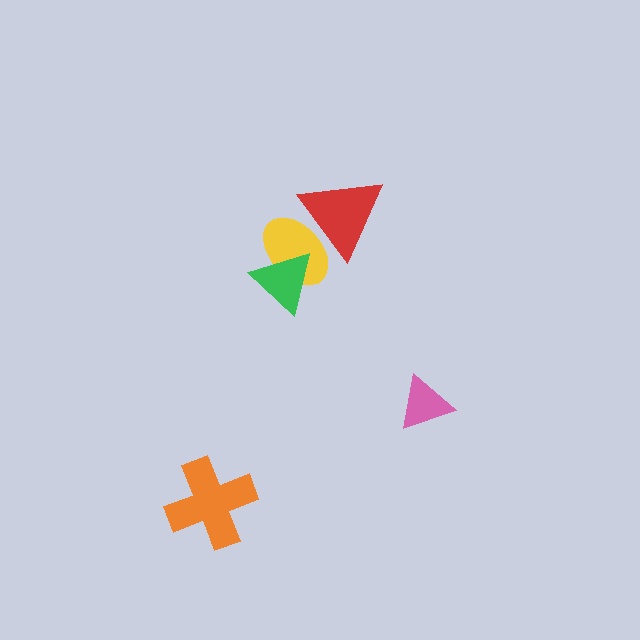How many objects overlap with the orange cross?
0 objects overlap with the orange cross.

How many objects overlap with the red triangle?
1 object overlaps with the red triangle.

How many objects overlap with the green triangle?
1 object overlaps with the green triangle.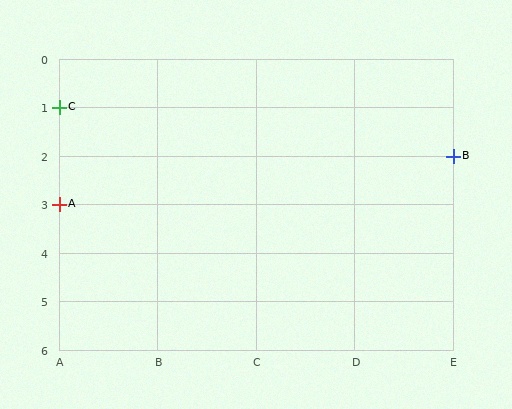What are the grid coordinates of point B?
Point B is at grid coordinates (E, 2).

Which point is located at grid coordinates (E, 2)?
Point B is at (E, 2).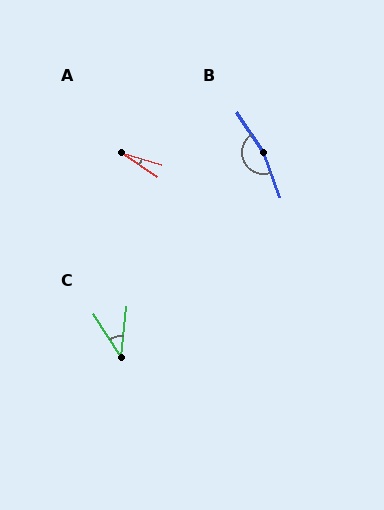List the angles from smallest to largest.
A (18°), C (39°), B (167°).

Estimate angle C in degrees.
Approximately 39 degrees.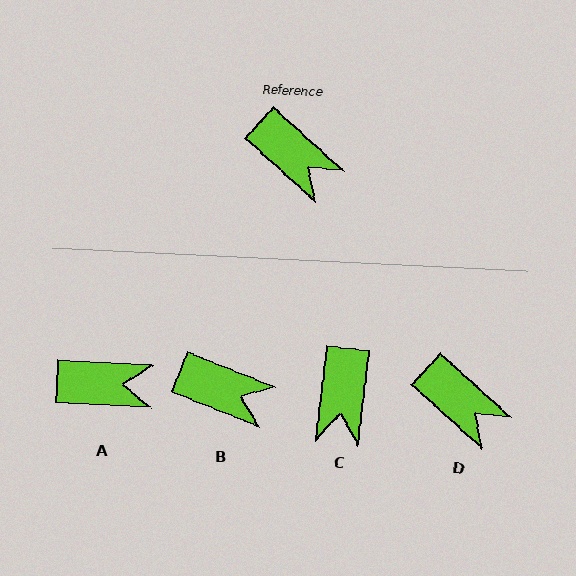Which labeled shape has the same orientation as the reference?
D.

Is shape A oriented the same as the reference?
No, it is off by about 39 degrees.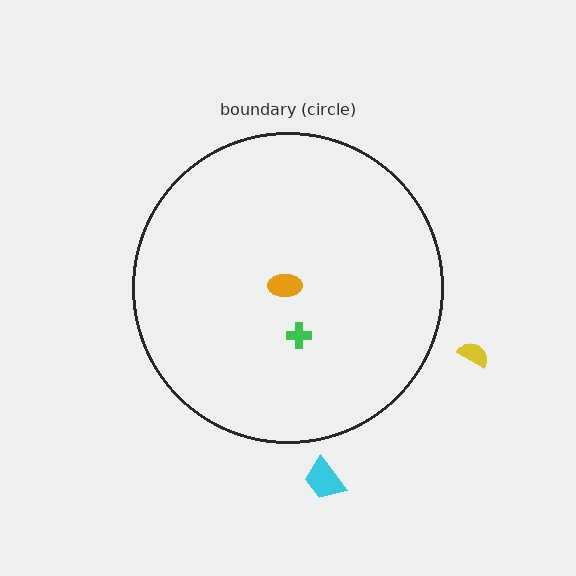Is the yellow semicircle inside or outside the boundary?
Outside.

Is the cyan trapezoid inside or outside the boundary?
Outside.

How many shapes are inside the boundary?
2 inside, 2 outside.